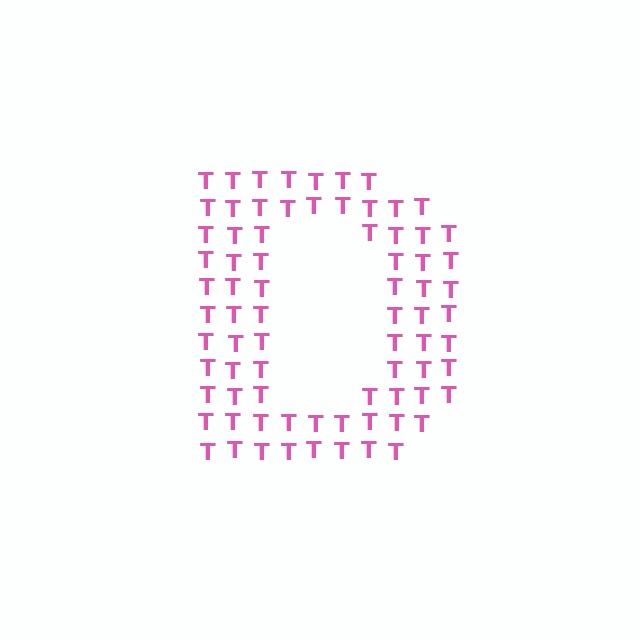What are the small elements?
The small elements are letter T's.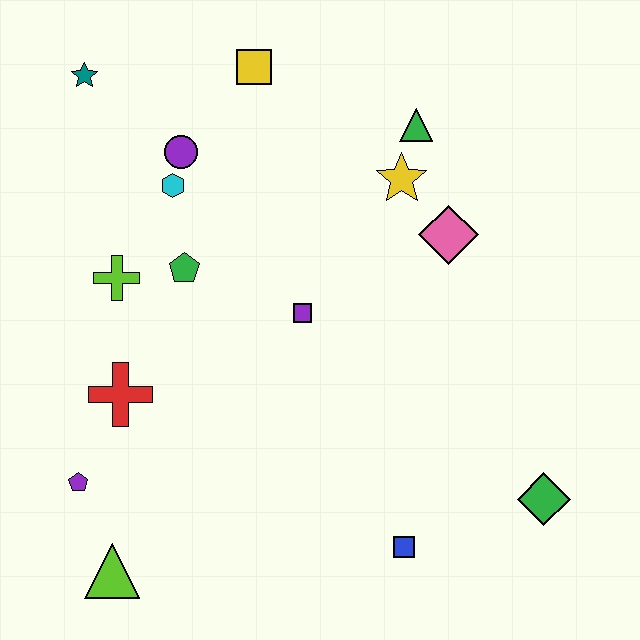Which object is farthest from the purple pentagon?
The green triangle is farthest from the purple pentagon.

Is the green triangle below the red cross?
No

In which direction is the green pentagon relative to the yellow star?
The green pentagon is to the left of the yellow star.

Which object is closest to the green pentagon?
The lime cross is closest to the green pentagon.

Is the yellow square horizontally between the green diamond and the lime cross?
Yes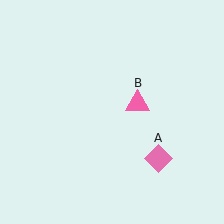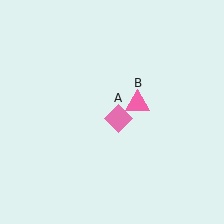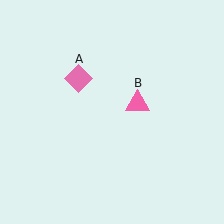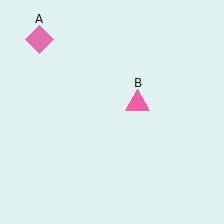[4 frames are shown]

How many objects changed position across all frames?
1 object changed position: pink diamond (object A).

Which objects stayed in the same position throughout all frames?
Pink triangle (object B) remained stationary.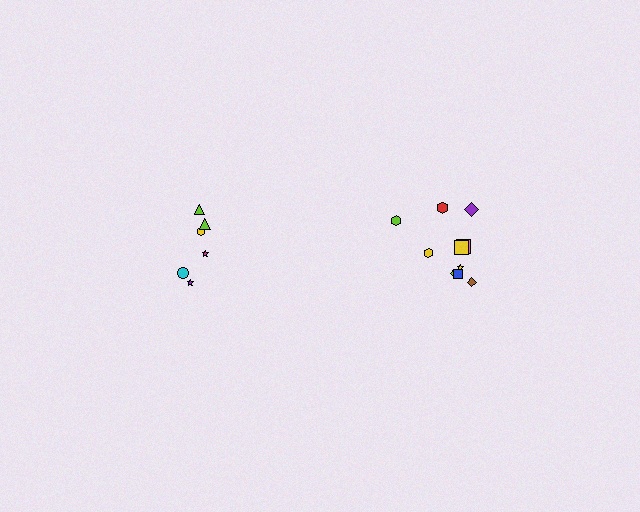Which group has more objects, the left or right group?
The right group.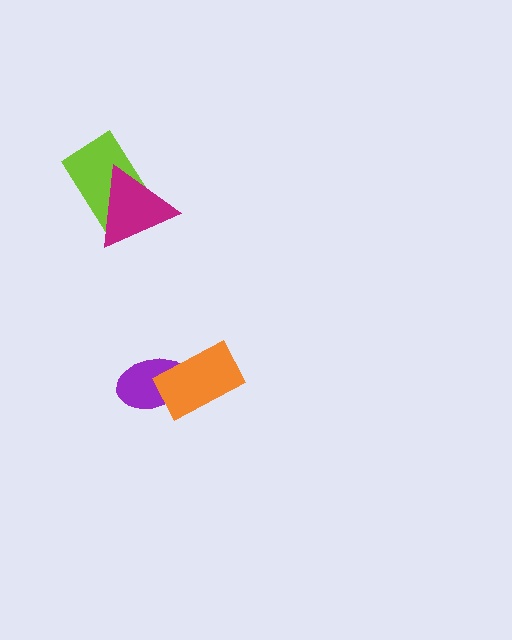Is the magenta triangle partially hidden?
No, no other shape covers it.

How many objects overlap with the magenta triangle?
1 object overlaps with the magenta triangle.